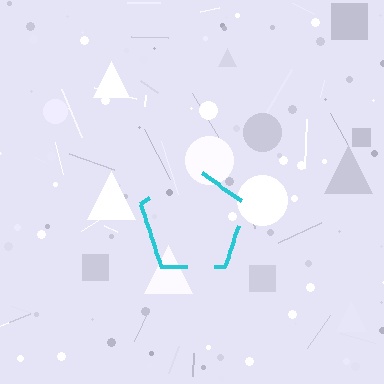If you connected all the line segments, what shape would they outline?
They would outline a pentagon.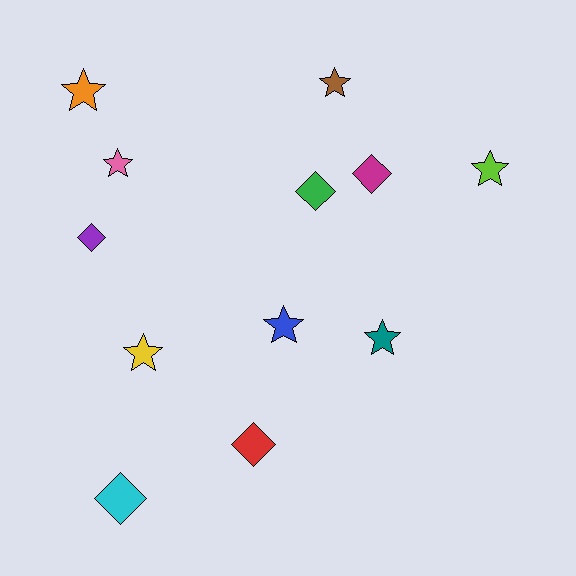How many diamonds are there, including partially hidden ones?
There are 5 diamonds.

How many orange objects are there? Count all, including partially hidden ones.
There is 1 orange object.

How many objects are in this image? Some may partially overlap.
There are 12 objects.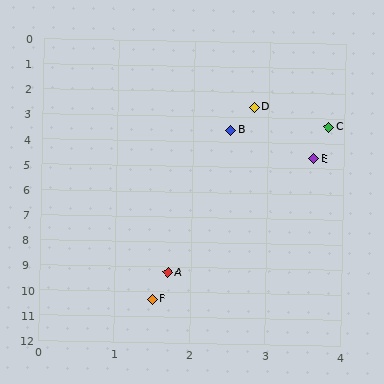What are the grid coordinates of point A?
Point A is at approximately (1.7, 9.2).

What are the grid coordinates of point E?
Point E is at approximately (3.6, 4.6).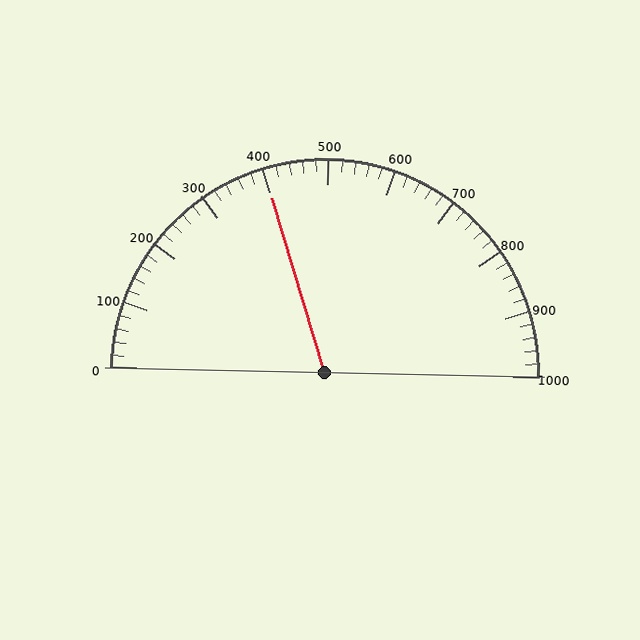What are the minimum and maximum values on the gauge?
The gauge ranges from 0 to 1000.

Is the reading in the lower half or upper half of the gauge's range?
The reading is in the lower half of the range (0 to 1000).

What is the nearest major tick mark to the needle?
The nearest major tick mark is 400.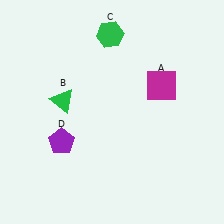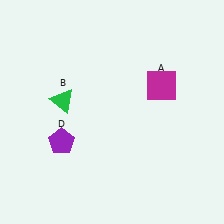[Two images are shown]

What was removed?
The green hexagon (C) was removed in Image 2.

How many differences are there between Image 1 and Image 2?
There is 1 difference between the two images.